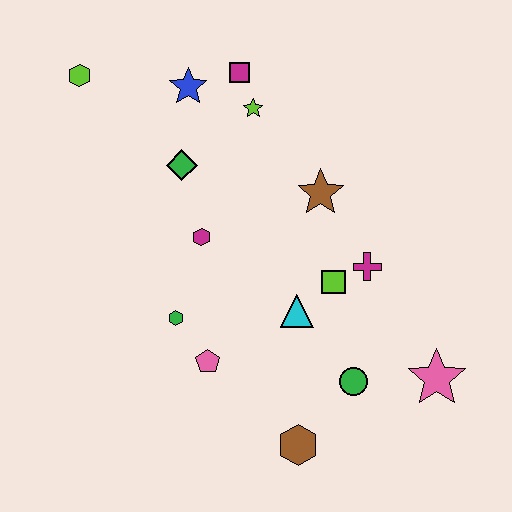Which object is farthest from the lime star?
The brown hexagon is farthest from the lime star.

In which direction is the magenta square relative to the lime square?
The magenta square is above the lime square.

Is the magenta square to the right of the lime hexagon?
Yes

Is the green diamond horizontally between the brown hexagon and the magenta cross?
No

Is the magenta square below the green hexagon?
No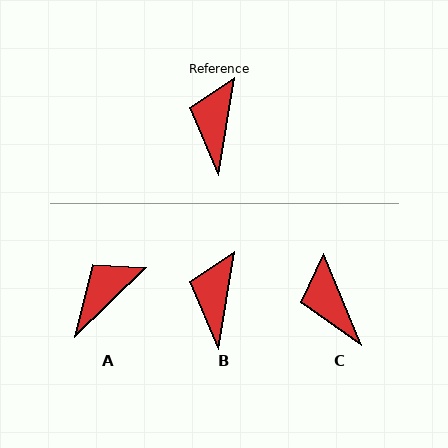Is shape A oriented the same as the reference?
No, it is off by about 37 degrees.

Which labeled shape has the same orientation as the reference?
B.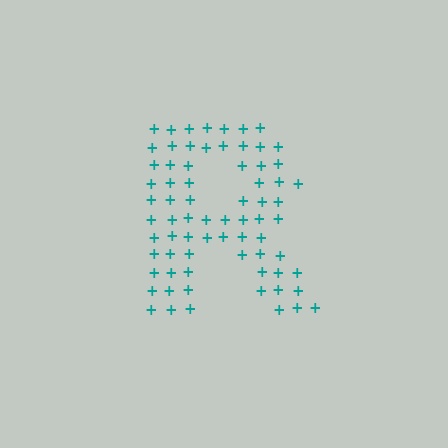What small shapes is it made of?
It is made of small plus signs.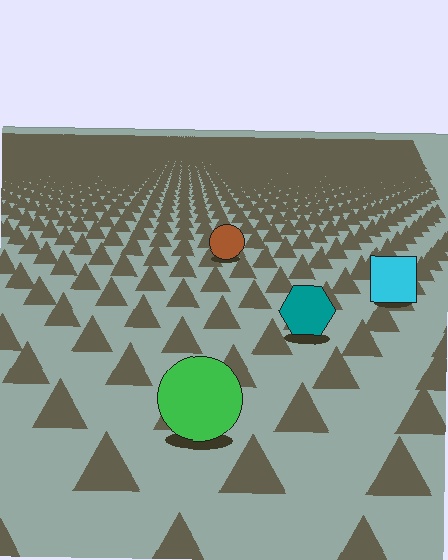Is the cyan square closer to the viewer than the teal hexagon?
No. The teal hexagon is closer — you can tell from the texture gradient: the ground texture is coarser near it.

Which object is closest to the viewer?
The green circle is closest. The texture marks near it are larger and more spread out.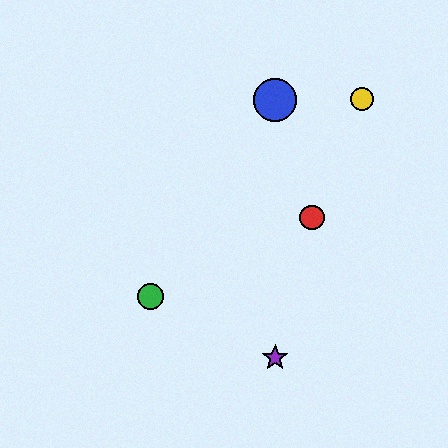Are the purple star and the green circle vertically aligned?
No, the purple star is at x≈275 and the green circle is at x≈150.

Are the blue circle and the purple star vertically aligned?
Yes, both are at x≈275.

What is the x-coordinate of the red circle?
The red circle is at x≈312.